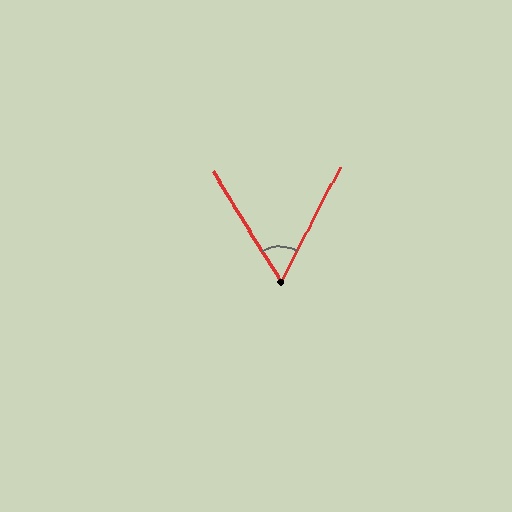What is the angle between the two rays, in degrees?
Approximately 59 degrees.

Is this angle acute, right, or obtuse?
It is acute.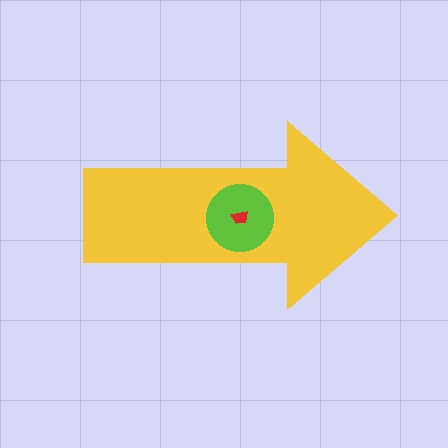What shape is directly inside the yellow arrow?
The lime circle.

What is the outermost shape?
The yellow arrow.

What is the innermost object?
The red trapezoid.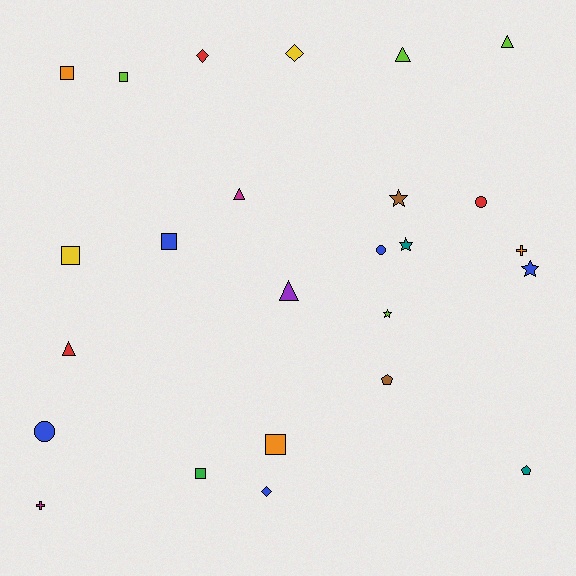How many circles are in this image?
There are 3 circles.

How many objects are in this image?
There are 25 objects.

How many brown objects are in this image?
There are 2 brown objects.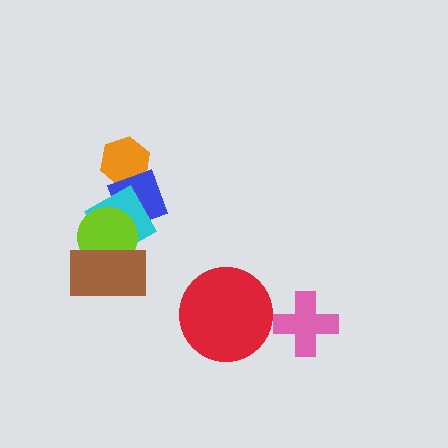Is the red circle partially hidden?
No, no other shape covers it.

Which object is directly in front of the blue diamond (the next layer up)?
The cyan square is directly in front of the blue diamond.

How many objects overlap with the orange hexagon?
1 object overlaps with the orange hexagon.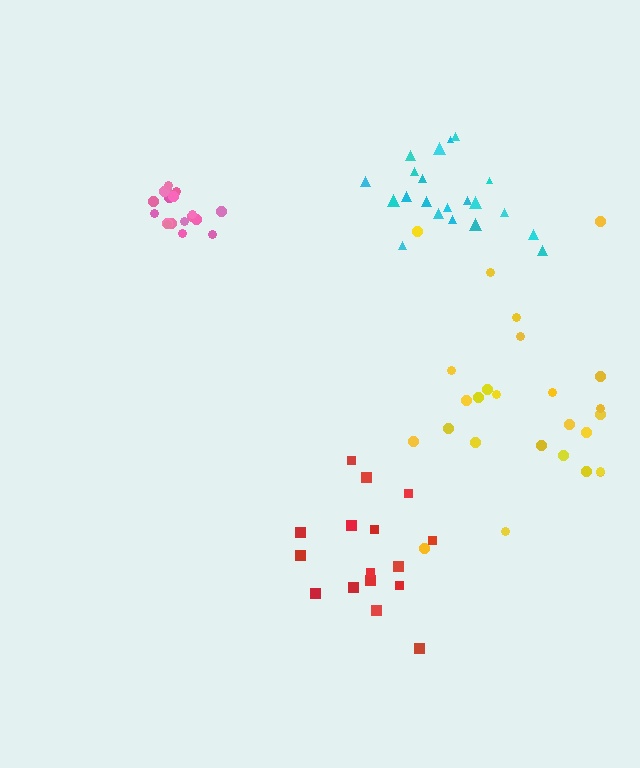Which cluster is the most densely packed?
Pink.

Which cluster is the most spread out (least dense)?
Red.